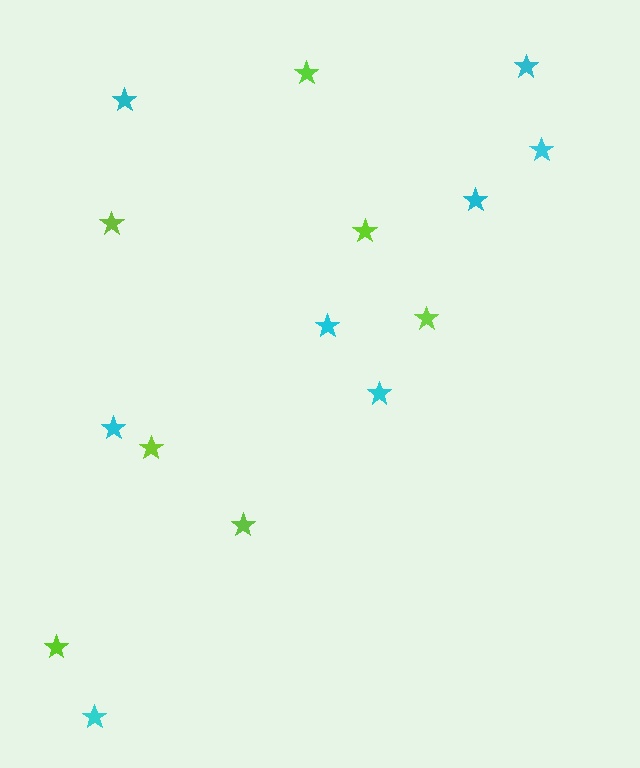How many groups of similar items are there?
There are 2 groups: one group of cyan stars (8) and one group of lime stars (7).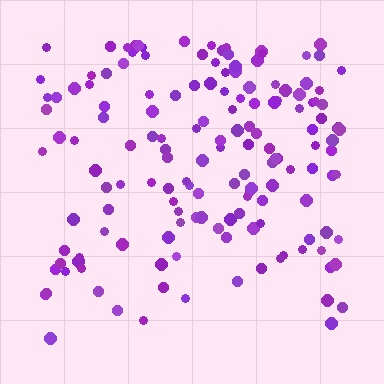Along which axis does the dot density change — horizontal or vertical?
Vertical.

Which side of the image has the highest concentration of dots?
The top.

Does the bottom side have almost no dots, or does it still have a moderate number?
Still a moderate number, just noticeably fewer than the top.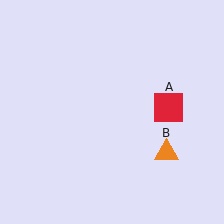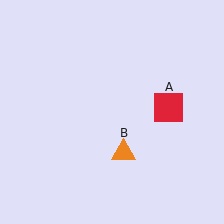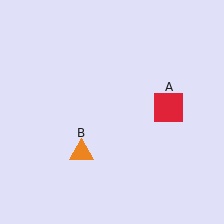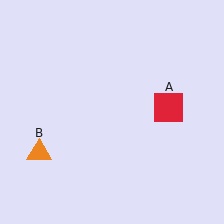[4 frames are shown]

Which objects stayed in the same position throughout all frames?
Red square (object A) remained stationary.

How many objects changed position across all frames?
1 object changed position: orange triangle (object B).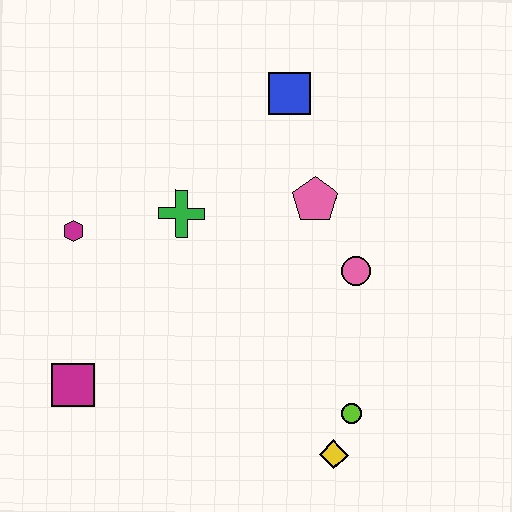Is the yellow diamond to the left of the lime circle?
Yes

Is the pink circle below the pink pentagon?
Yes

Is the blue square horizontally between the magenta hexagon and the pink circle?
Yes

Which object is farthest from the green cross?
The yellow diamond is farthest from the green cross.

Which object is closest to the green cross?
The magenta hexagon is closest to the green cross.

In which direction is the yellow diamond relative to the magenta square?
The yellow diamond is to the right of the magenta square.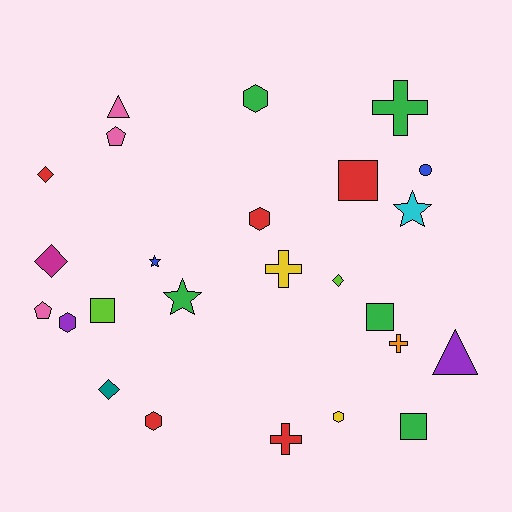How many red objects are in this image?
There are 5 red objects.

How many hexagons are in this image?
There are 5 hexagons.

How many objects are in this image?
There are 25 objects.